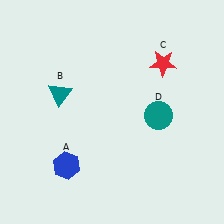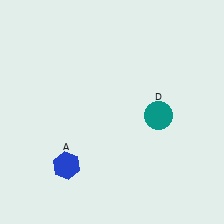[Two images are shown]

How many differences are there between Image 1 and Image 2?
There are 2 differences between the two images.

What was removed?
The teal triangle (B), the red star (C) were removed in Image 2.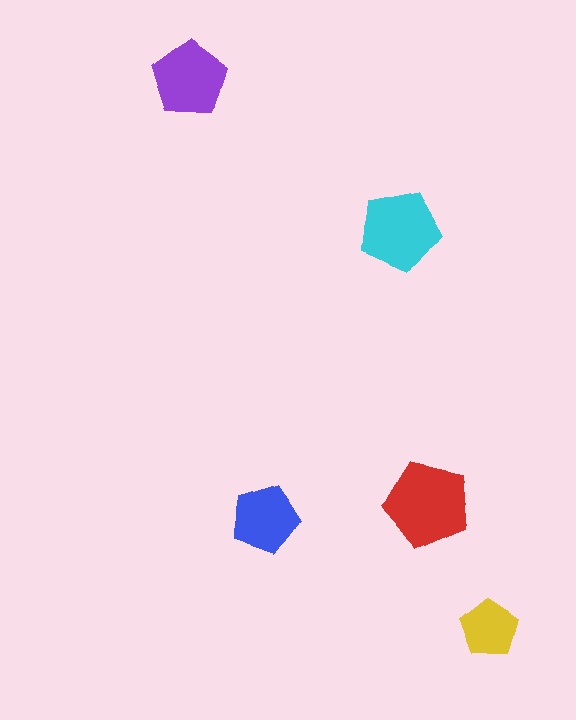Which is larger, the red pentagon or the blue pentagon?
The red one.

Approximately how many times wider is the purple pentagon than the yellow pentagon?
About 1.5 times wider.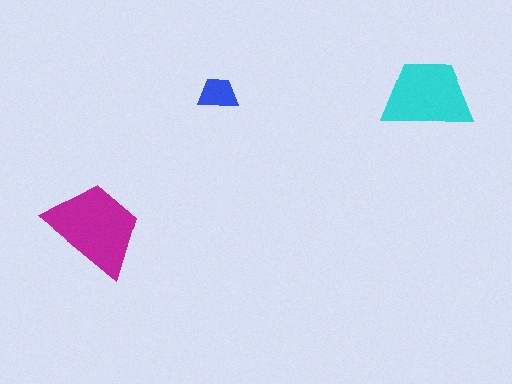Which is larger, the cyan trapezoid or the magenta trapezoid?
The magenta one.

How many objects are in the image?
There are 3 objects in the image.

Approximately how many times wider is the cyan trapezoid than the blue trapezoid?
About 2.5 times wider.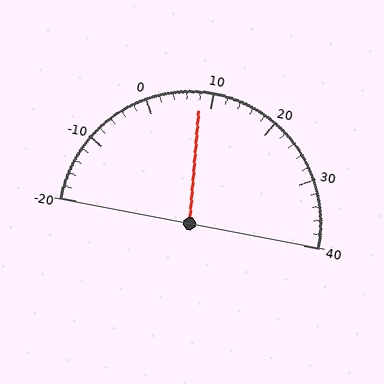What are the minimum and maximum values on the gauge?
The gauge ranges from -20 to 40.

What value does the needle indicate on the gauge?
The needle indicates approximately 8.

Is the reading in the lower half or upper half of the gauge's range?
The reading is in the lower half of the range (-20 to 40).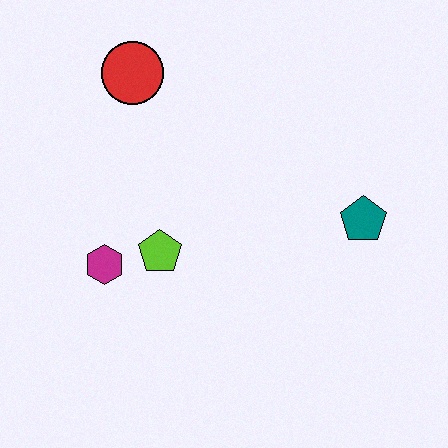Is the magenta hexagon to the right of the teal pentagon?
No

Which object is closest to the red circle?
The lime pentagon is closest to the red circle.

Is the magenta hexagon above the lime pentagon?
No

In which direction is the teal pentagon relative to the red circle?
The teal pentagon is to the right of the red circle.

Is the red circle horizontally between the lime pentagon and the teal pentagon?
No